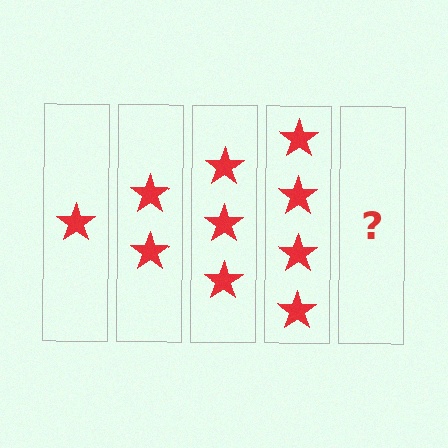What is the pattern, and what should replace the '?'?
The pattern is that each step adds one more star. The '?' should be 5 stars.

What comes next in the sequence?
The next element should be 5 stars.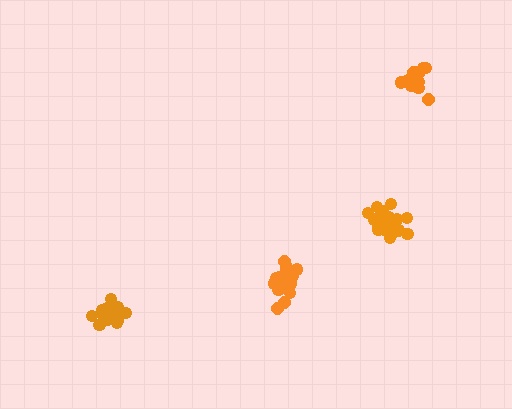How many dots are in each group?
Group 1: 16 dots, Group 2: 14 dots, Group 3: 19 dots, Group 4: 20 dots (69 total).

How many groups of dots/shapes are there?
There are 4 groups.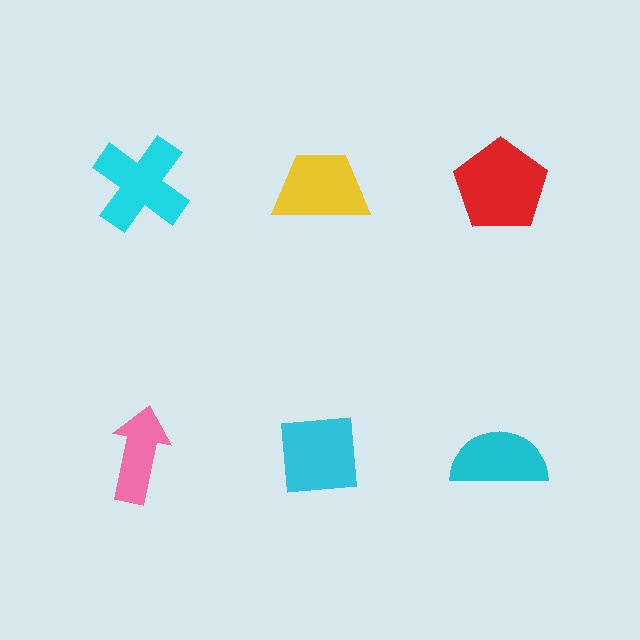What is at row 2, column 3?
A cyan semicircle.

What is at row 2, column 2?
A cyan square.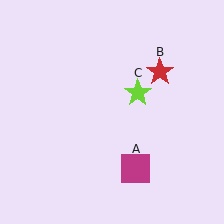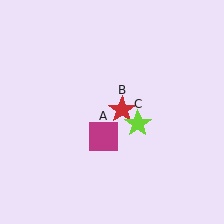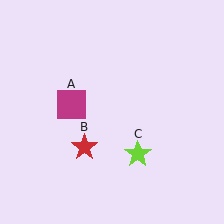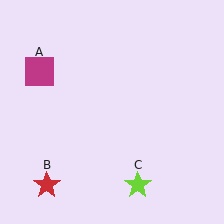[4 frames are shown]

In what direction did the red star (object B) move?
The red star (object B) moved down and to the left.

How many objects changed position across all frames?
3 objects changed position: magenta square (object A), red star (object B), lime star (object C).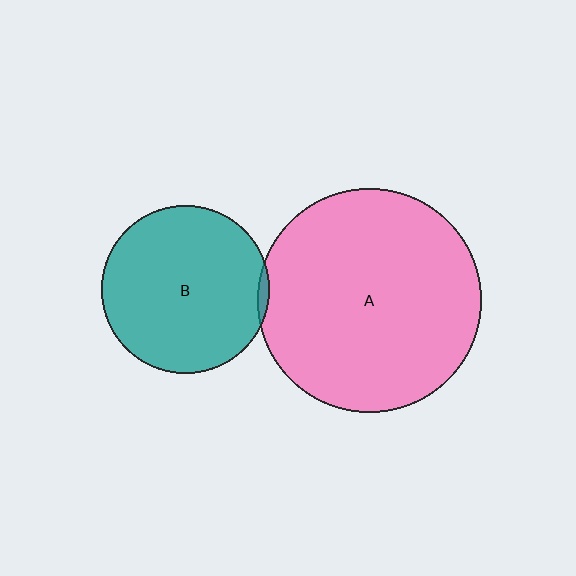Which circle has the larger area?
Circle A (pink).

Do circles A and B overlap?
Yes.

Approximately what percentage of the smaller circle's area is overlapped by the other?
Approximately 5%.